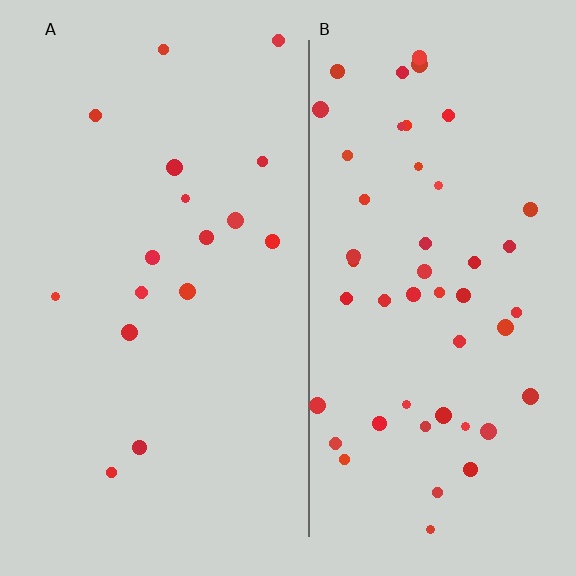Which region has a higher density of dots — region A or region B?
B (the right).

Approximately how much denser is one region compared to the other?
Approximately 3.0× — region B over region A.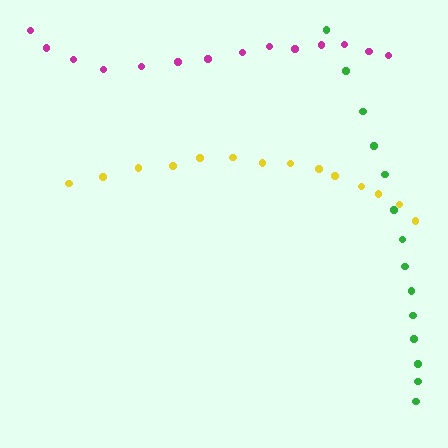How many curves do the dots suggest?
There are 3 distinct paths.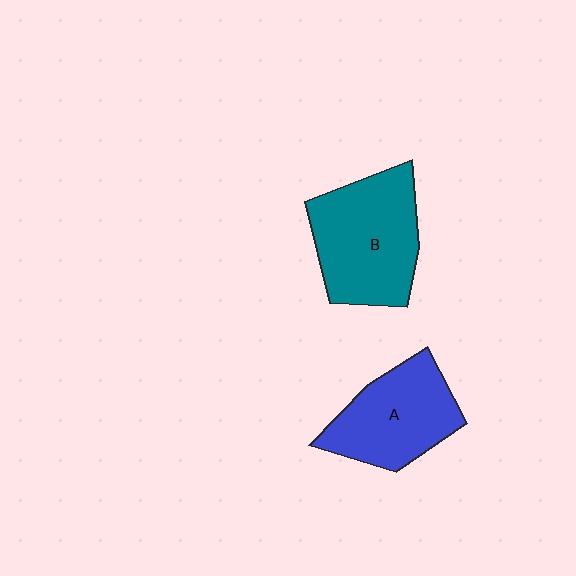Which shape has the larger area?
Shape B (teal).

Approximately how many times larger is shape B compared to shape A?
Approximately 1.2 times.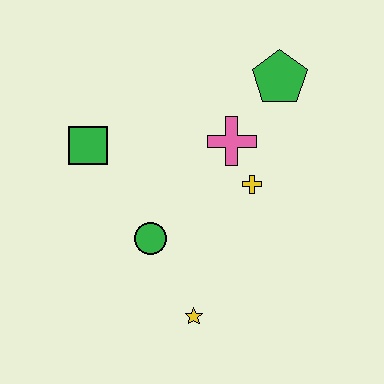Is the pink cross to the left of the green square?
No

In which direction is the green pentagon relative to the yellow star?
The green pentagon is above the yellow star.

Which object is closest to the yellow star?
The green circle is closest to the yellow star.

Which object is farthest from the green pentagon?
The yellow star is farthest from the green pentagon.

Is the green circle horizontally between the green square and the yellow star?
Yes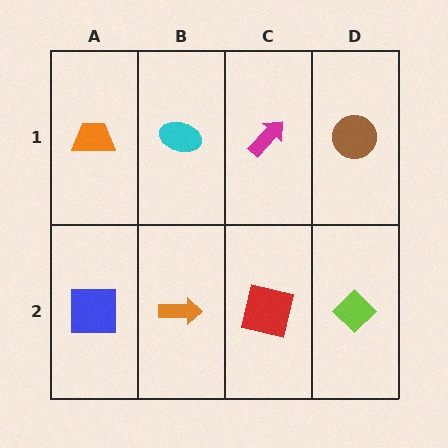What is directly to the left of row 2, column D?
A red square.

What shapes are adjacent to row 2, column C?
A magenta arrow (row 1, column C), an orange arrow (row 2, column B), a lime diamond (row 2, column D).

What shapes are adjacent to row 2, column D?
A brown circle (row 1, column D), a red square (row 2, column C).